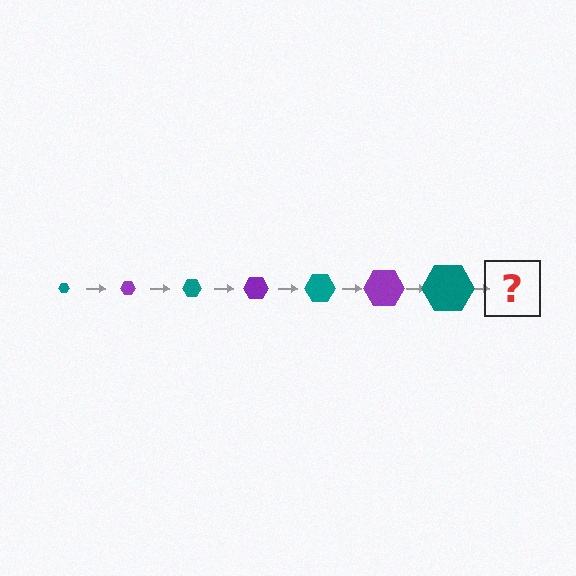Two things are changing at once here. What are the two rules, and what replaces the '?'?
The two rules are that the hexagon grows larger each step and the color cycles through teal and purple. The '?' should be a purple hexagon, larger than the previous one.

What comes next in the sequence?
The next element should be a purple hexagon, larger than the previous one.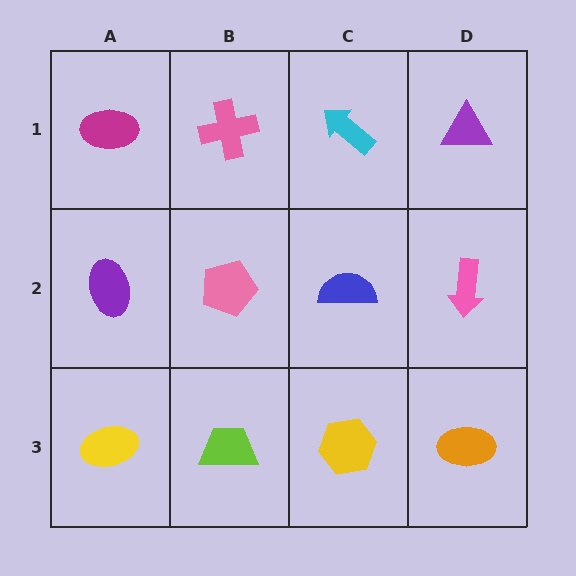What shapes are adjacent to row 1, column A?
A purple ellipse (row 2, column A), a pink cross (row 1, column B).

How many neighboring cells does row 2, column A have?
3.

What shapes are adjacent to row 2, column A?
A magenta ellipse (row 1, column A), a yellow ellipse (row 3, column A), a pink pentagon (row 2, column B).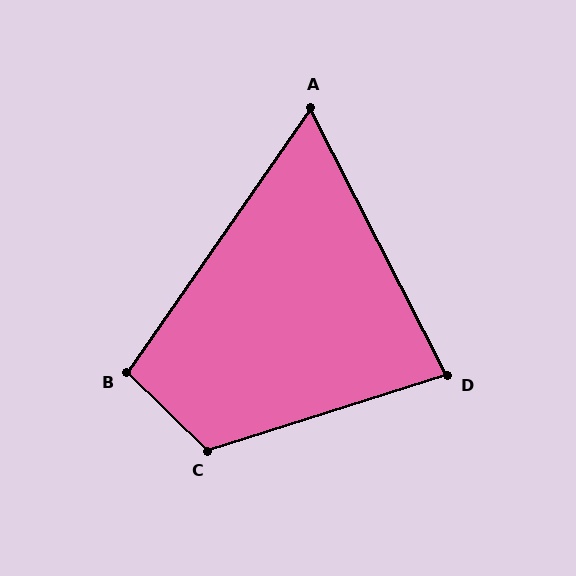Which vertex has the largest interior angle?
C, at approximately 118 degrees.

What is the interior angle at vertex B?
Approximately 100 degrees (obtuse).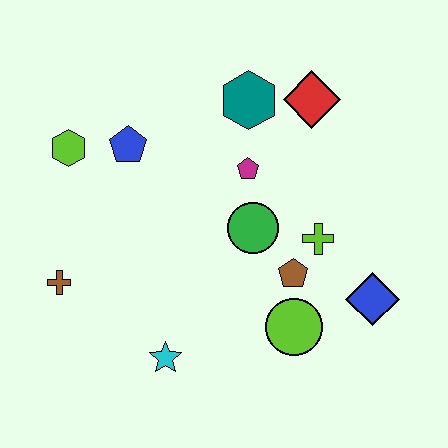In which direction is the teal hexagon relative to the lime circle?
The teal hexagon is above the lime circle.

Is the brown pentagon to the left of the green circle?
No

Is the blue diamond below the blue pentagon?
Yes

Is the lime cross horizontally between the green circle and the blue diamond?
Yes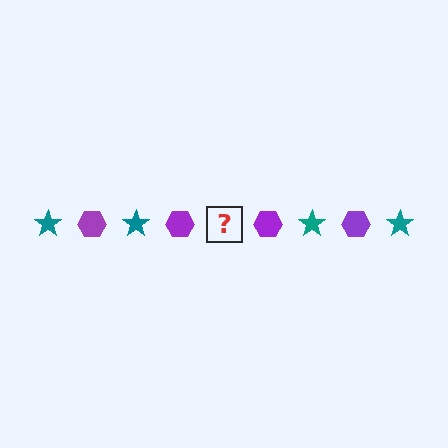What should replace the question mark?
The question mark should be replaced with a teal star.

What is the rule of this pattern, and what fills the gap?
The rule is that the pattern alternates between teal star and purple hexagon. The gap should be filled with a teal star.